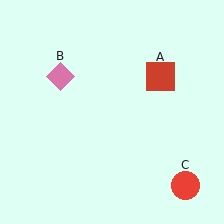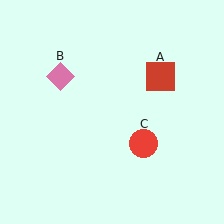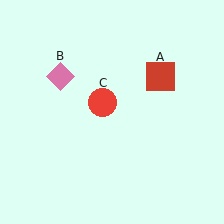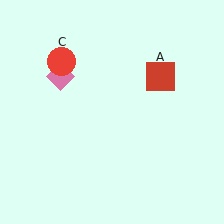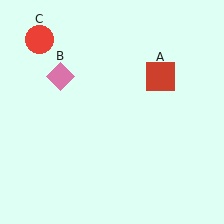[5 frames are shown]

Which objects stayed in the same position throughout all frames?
Red square (object A) and pink diamond (object B) remained stationary.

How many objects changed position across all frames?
1 object changed position: red circle (object C).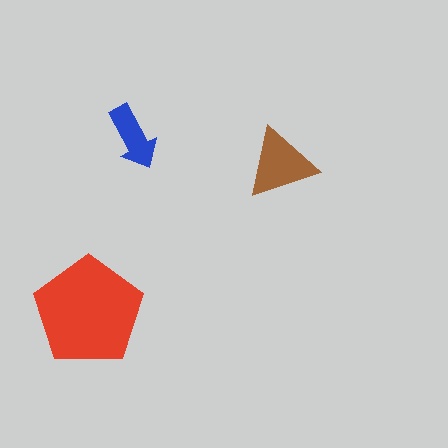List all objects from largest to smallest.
The red pentagon, the brown triangle, the blue arrow.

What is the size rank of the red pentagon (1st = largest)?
1st.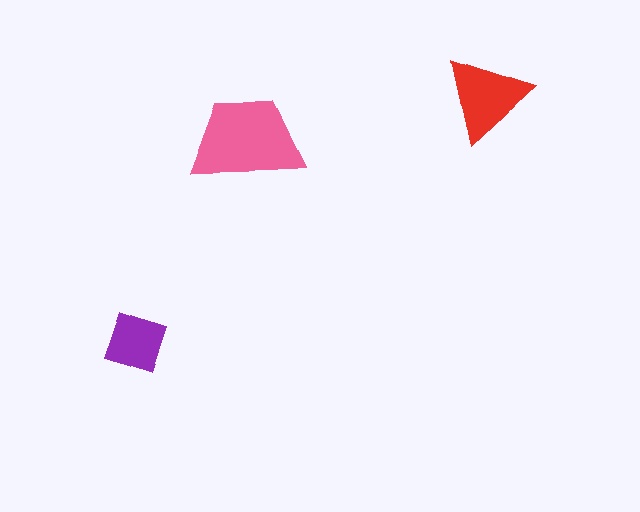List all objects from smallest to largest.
The purple diamond, the red triangle, the pink trapezoid.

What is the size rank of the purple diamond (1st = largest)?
3rd.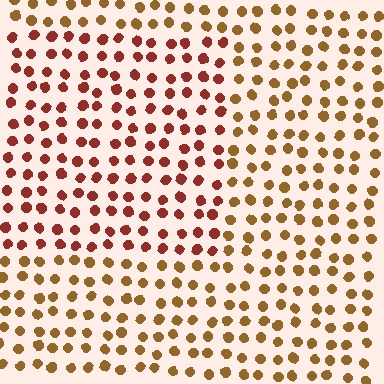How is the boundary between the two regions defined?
The boundary is defined purely by a slight shift in hue (about 34 degrees). Spacing, size, and orientation are identical on both sides.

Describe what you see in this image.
The image is filled with small brown elements in a uniform arrangement. A rectangle-shaped region is visible where the elements are tinted to a slightly different hue, forming a subtle color boundary.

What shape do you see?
I see a rectangle.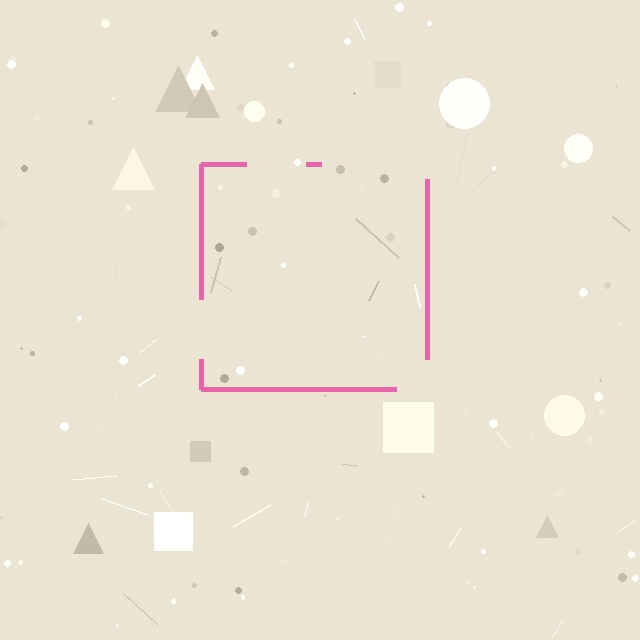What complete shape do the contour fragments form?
The contour fragments form a square.